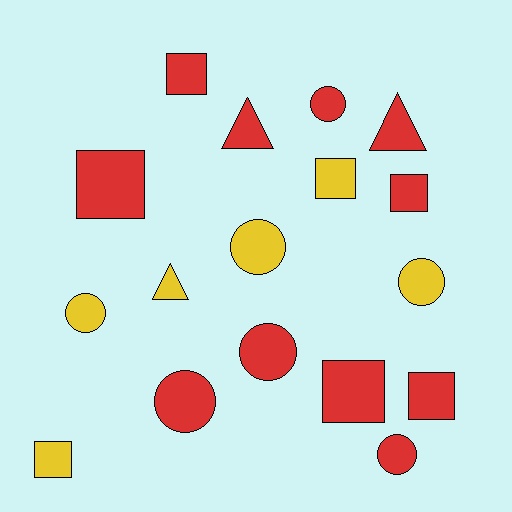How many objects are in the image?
There are 17 objects.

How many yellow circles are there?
There are 3 yellow circles.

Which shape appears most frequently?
Square, with 7 objects.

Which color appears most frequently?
Red, with 11 objects.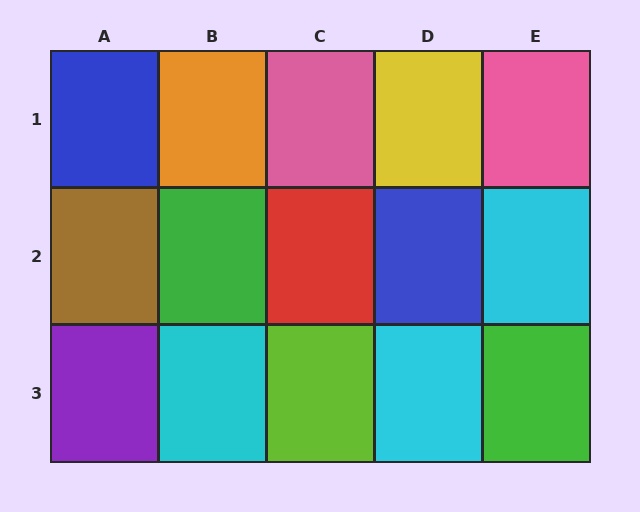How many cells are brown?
1 cell is brown.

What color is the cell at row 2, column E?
Cyan.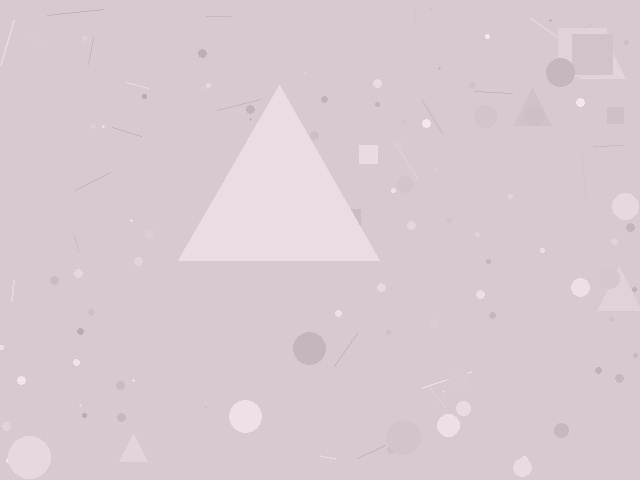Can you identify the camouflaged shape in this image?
The camouflaged shape is a triangle.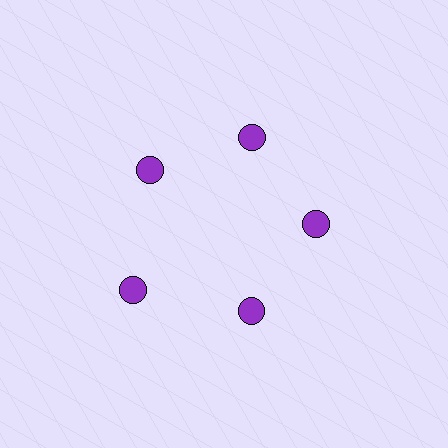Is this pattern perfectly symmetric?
No. The 5 purple circles are arranged in a ring, but one element near the 8 o'clock position is pushed outward from the center, breaking the 5-fold rotational symmetry.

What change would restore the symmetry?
The symmetry would be restored by moving it inward, back onto the ring so that all 5 circles sit at equal angles and equal distance from the center.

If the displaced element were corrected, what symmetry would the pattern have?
It would have 5-fold rotational symmetry — the pattern would map onto itself every 72 degrees.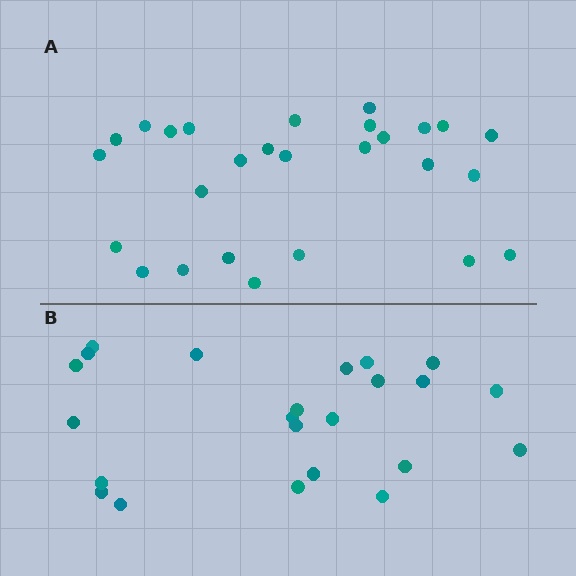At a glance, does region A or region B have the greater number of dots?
Region A (the top region) has more dots.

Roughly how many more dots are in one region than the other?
Region A has about 4 more dots than region B.